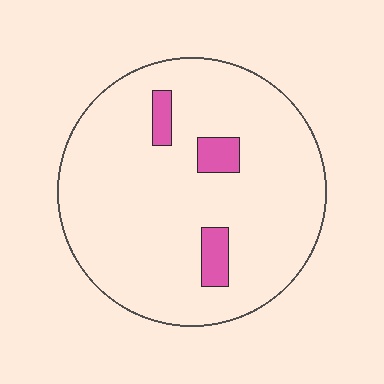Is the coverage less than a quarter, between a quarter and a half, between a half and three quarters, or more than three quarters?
Less than a quarter.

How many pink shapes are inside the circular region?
3.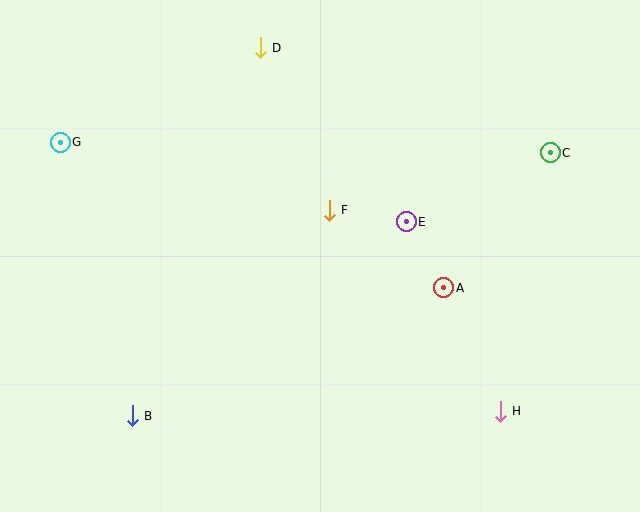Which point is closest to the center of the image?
Point F at (329, 210) is closest to the center.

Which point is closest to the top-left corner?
Point G is closest to the top-left corner.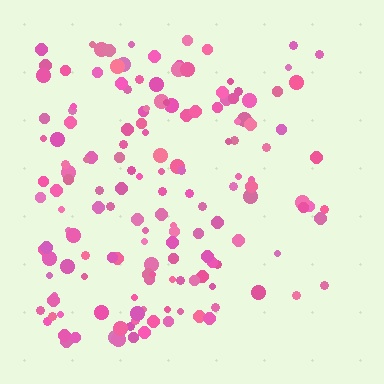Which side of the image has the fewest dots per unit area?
The right.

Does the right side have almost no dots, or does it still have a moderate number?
Still a moderate number, just noticeably fewer than the left.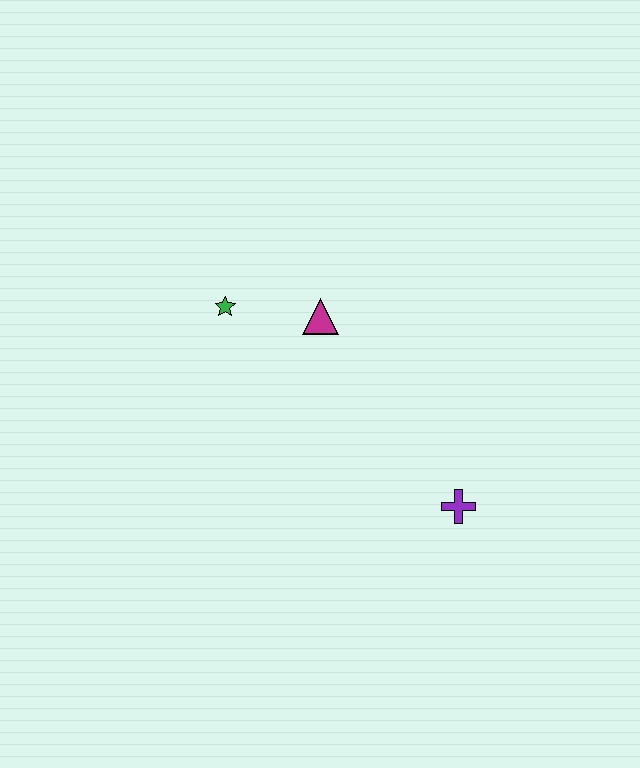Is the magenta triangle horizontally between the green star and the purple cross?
Yes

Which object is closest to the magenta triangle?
The green star is closest to the magenta triangle.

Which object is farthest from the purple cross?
The green star is farthest from the purple cross.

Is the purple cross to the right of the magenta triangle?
Yes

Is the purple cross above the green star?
No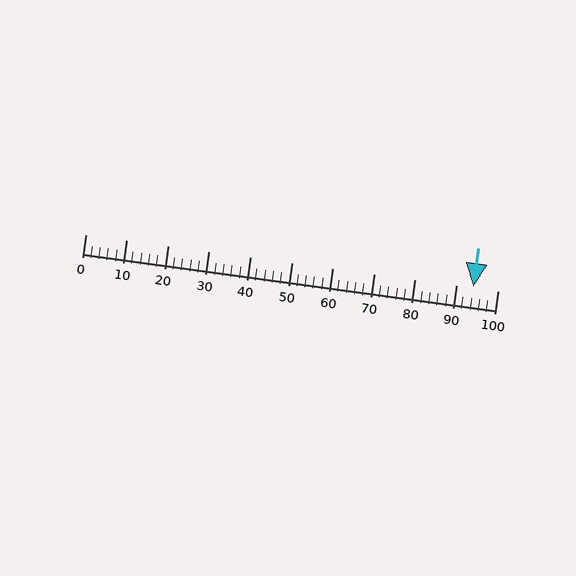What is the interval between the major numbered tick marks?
The major tick marks are spaced 10 units apart.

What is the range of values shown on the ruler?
The ruler shows values from 0 to 100.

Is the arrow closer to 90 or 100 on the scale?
The arrow is closer to 90.